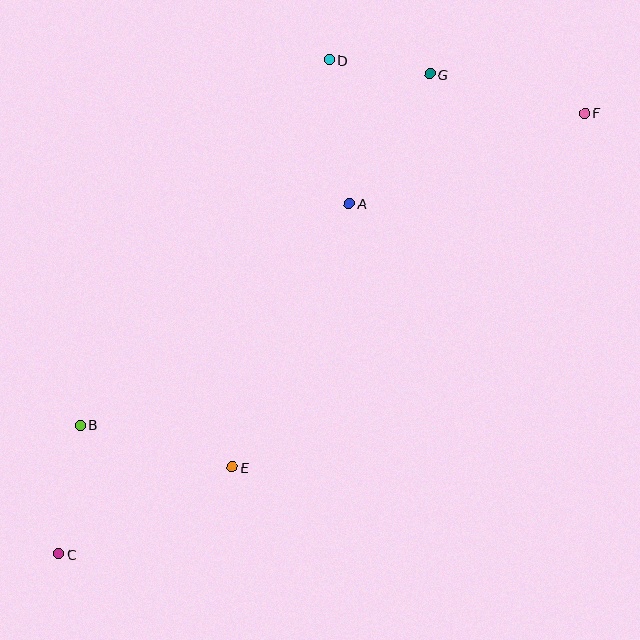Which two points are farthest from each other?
Points C and F are farthest from each other.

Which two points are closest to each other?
Points D and G are closest to each other.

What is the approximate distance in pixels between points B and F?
The distance between B and F is approximately 593 pixels.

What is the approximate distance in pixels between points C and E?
The distance between C and E is approximately 194 pixels.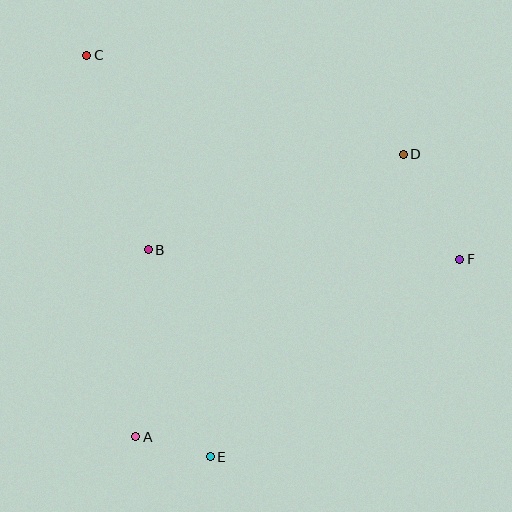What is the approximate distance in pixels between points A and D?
The distance between A and D is approximately 389 pixels.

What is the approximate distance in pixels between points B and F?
The distance between B and F is approximately 312 pixels.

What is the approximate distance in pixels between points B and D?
The distance between B and D is approximately 272 pixels.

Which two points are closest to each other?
Points A and E are closest to each other.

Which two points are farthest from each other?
Points C and F are farthest from each other.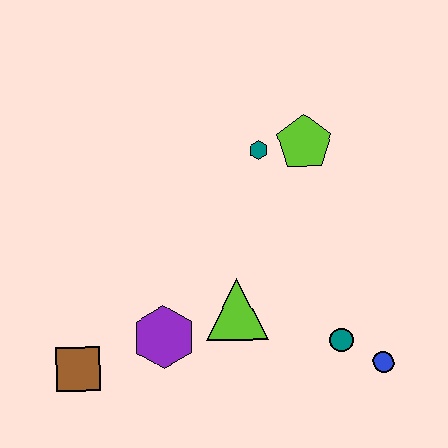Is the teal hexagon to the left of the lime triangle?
No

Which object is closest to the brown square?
The purple hexagon is closest to the brown square.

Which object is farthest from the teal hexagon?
The brown square is farthest from the teal hexagon.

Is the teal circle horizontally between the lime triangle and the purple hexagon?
No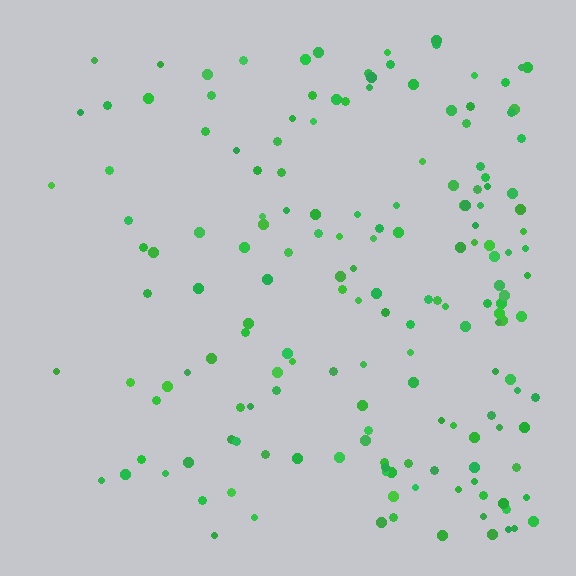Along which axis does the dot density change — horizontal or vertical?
Horizontal.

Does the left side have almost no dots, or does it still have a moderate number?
Still a moderate number, just noticeably fewer than the right.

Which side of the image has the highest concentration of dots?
The right.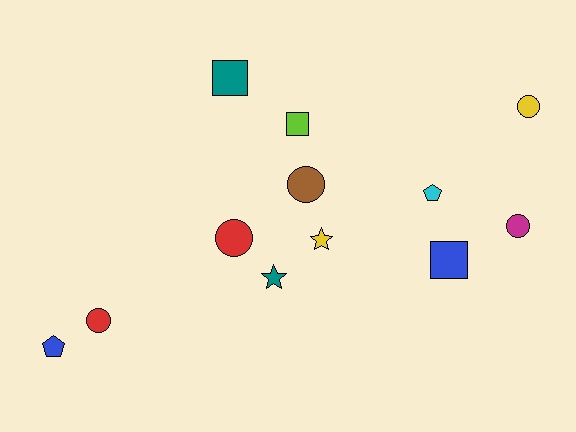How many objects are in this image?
There are 12 objects.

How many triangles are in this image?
There are no triangles.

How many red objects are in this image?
There are 2 red objects.